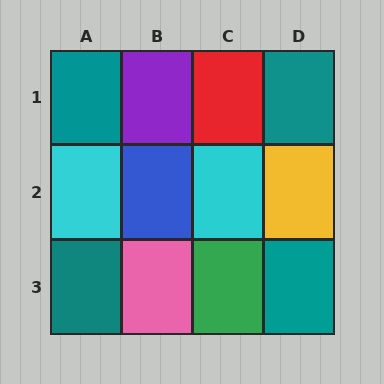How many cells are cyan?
2 cells are cyan.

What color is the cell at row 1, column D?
Teal.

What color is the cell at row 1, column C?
Red.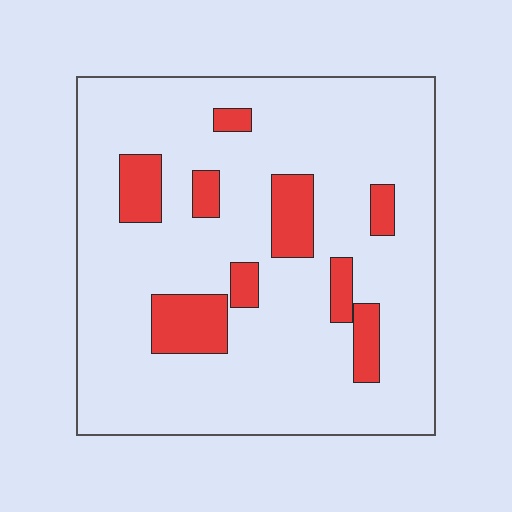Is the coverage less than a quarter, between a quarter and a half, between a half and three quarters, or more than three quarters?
Less than a quarter.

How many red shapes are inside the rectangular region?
9.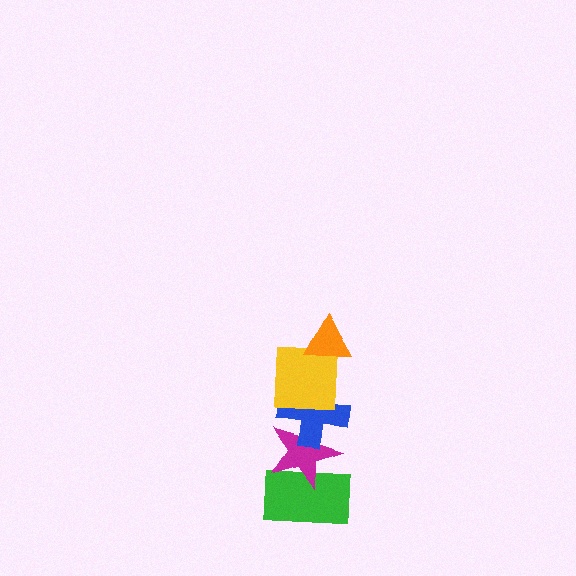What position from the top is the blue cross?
The blue cross is 3rd from the top.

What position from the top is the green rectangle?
The green rectangle is 5th from the top.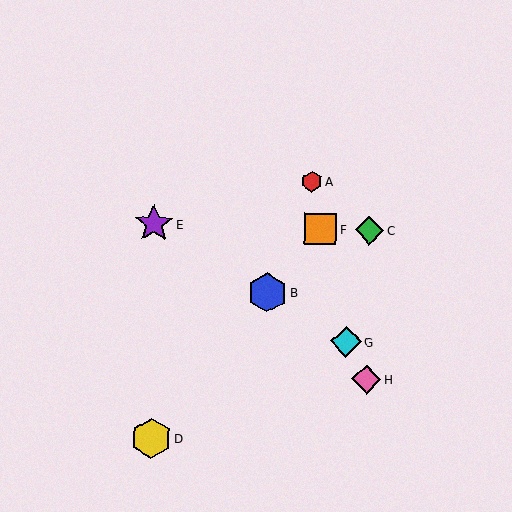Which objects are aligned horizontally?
Objects C, E, F are aligned horizontally.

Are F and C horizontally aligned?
Yes, both are at y≈229.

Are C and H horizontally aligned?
No, C is at y≈230 and H is at y≈379.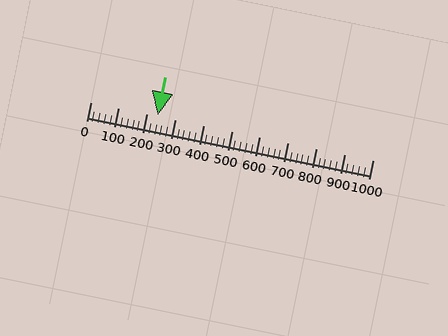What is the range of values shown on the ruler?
The ruler shows values from 0 to 1000.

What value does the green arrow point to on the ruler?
The green arrow points to approximately 238.